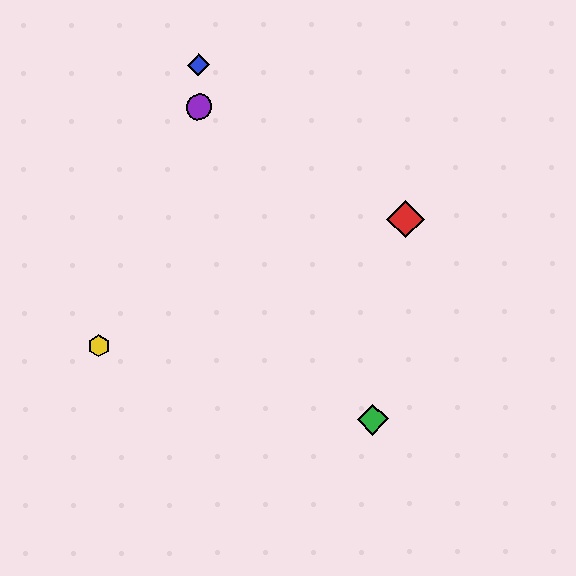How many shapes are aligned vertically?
2 shapes (the blue diamond, the purple circle) are aligned vertically.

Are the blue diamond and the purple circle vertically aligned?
Yes, both are at x≈199.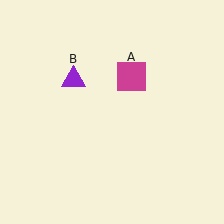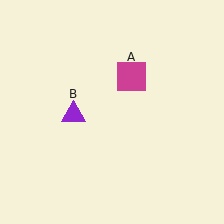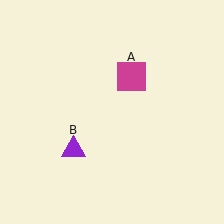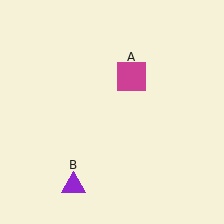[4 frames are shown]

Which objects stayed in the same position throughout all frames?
Magenta square (object A) remained stationary.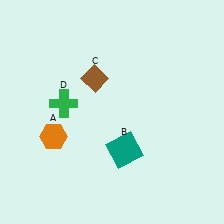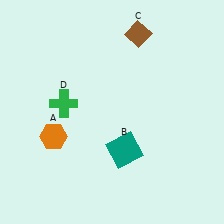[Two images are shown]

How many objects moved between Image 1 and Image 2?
1 object moved between the two images.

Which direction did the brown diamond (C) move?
The brown diamond (C) moved up.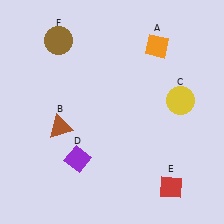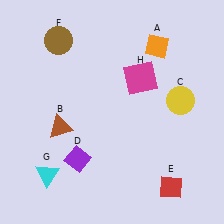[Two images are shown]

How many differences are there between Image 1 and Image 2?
There are 2 differences between the two images.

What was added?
A cyan triangle (G), a magenta square (H) were added in Image 2.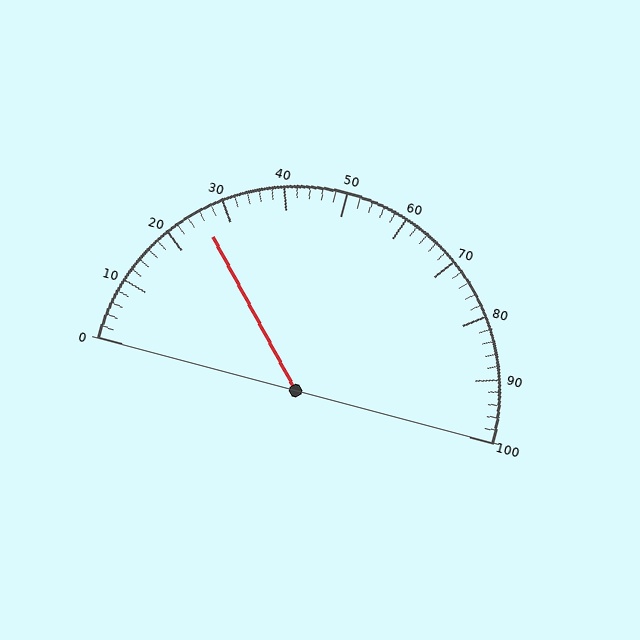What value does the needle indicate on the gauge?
The needle indicates approximately 26.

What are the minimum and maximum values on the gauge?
The gauge ranges from 0 to 100.